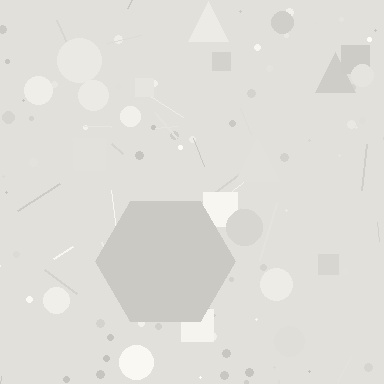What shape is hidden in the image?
A hexagon is hidden in the image.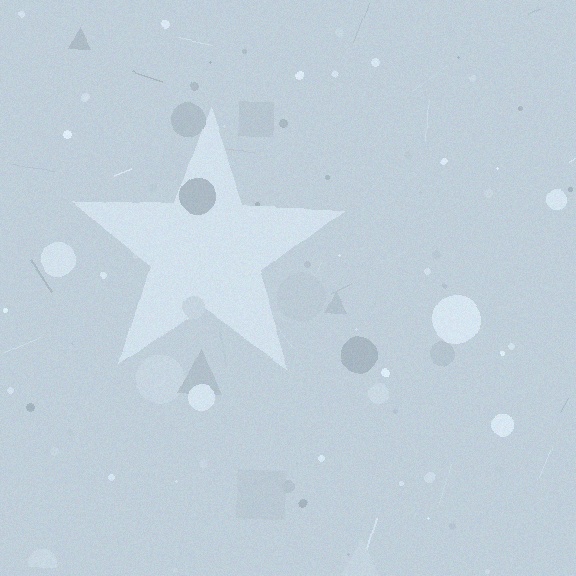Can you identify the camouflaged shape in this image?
The camouflaged shape is a star.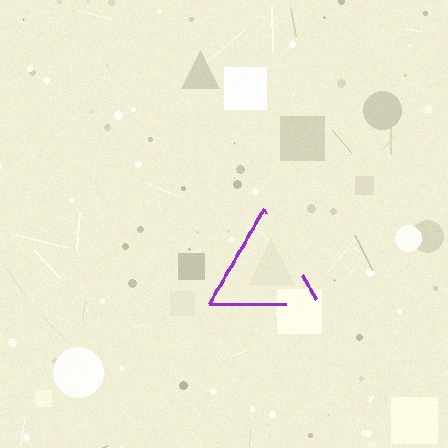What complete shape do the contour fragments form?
The contour fragments form a triangle.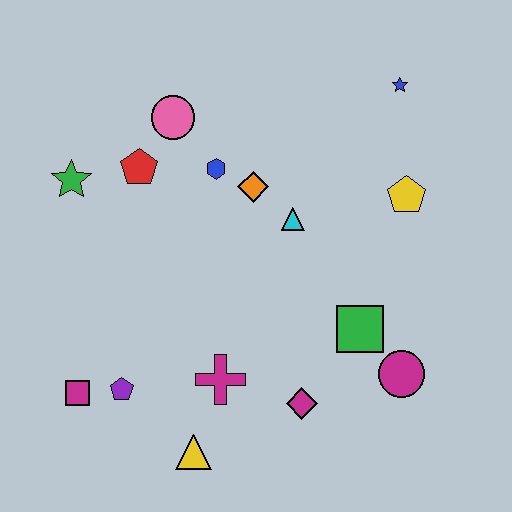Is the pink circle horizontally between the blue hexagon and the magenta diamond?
No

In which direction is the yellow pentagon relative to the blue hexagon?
The yellow pentagon is to the right of the blue hexagon.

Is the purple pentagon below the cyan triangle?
Yes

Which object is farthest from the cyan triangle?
The magenta square is farthest from the cyan triangle.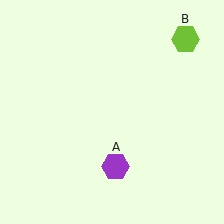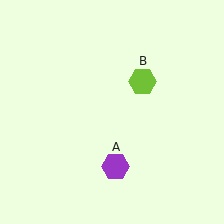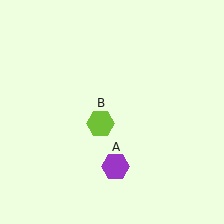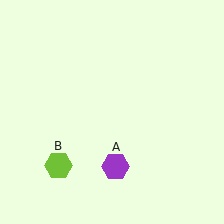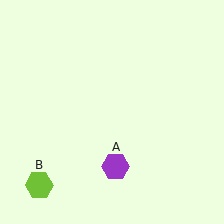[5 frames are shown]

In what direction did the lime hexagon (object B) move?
The lime hexagon (object B) moved down and to the left.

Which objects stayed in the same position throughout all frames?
Purple hexagon (object A) remained stationary.